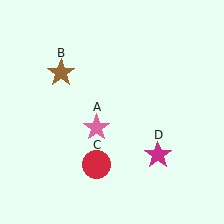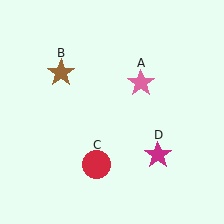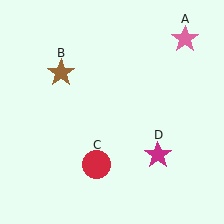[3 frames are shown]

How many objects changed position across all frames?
1 object changed position: pink star (object A).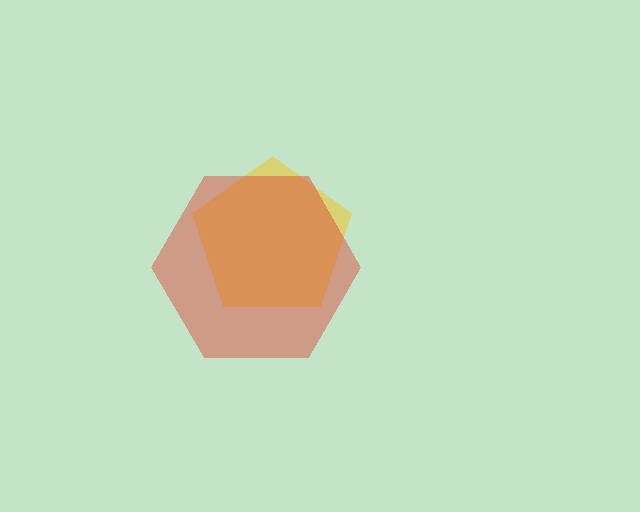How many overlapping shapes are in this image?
There are 2 overlapping shapes in the image.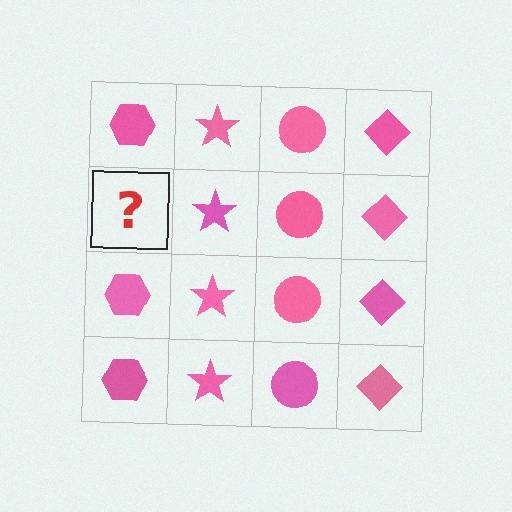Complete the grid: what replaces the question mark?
The question mark should be replaced with a pink hexagon.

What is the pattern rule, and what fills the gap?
The rule is that each column has a consistent shape. The gap should be filled with a pink hexagon.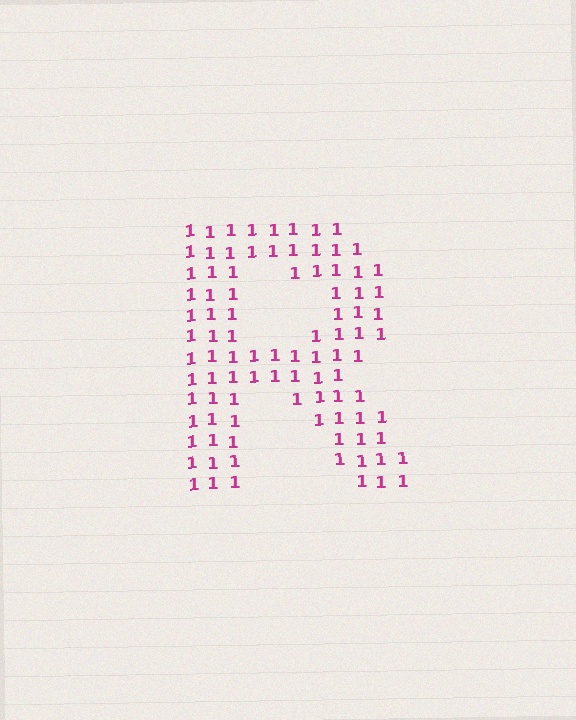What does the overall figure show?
The overall figure shows the letter R.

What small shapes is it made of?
It is made of small digit 1's.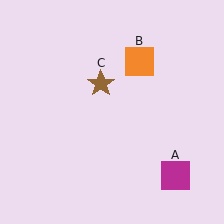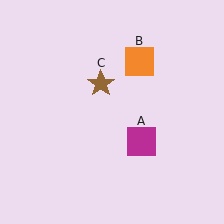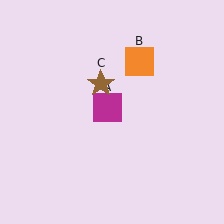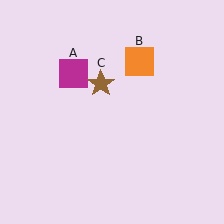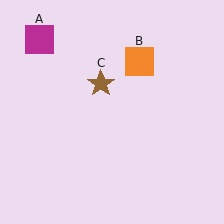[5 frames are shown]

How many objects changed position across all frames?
1 object changed position: magenta square (object A).